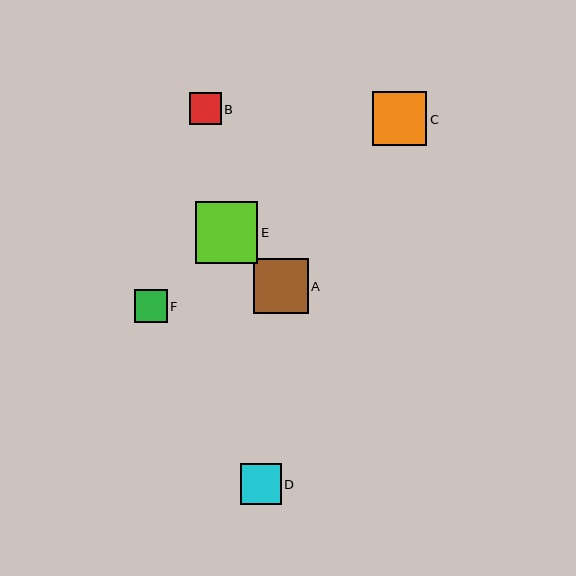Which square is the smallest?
Square B is the smallest with a size of approximately 32 pixels.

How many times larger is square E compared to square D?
Square E is approximately 1.5 times the size of square D.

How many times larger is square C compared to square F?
Square C is approximately 1.7 times the size of square F.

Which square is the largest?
Square E is the largest with a size of approximately 62 pixels.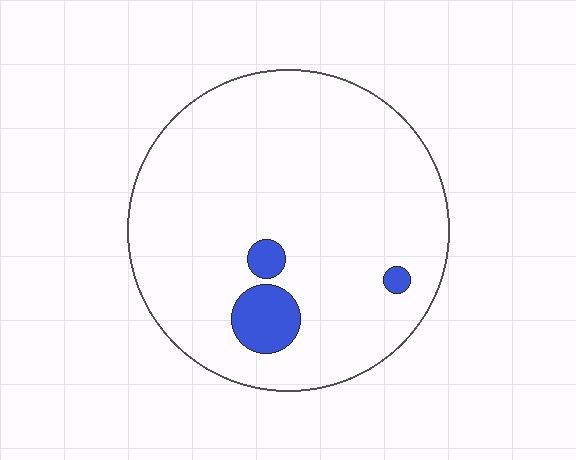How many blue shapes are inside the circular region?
3.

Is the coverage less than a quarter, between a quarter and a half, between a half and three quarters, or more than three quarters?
Less than a quarter.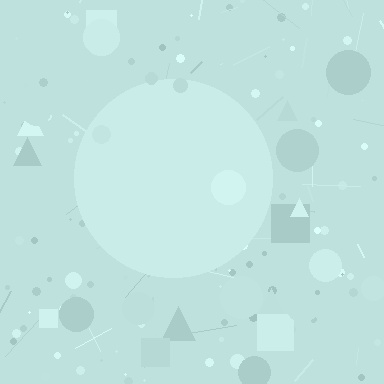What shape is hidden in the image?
A circle is hidden in the image.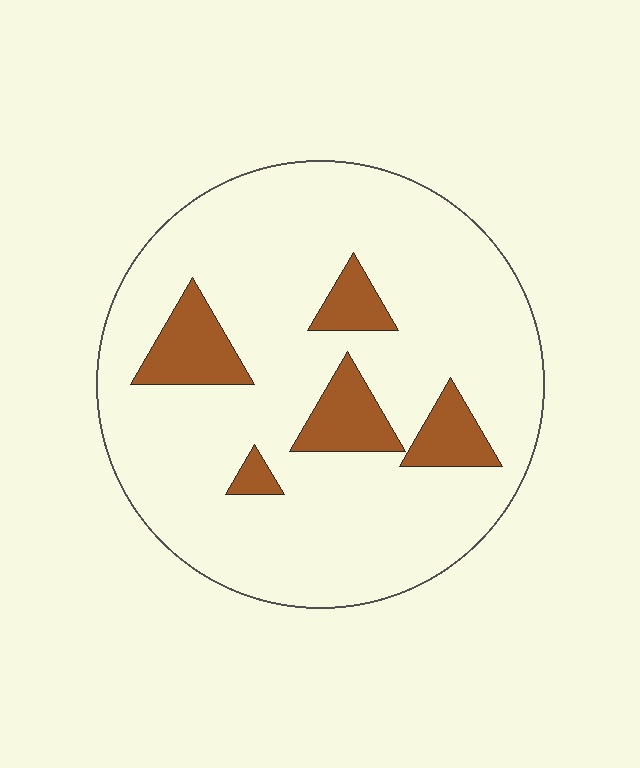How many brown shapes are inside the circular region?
5.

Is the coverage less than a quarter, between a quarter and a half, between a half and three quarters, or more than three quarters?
Less than a quarter.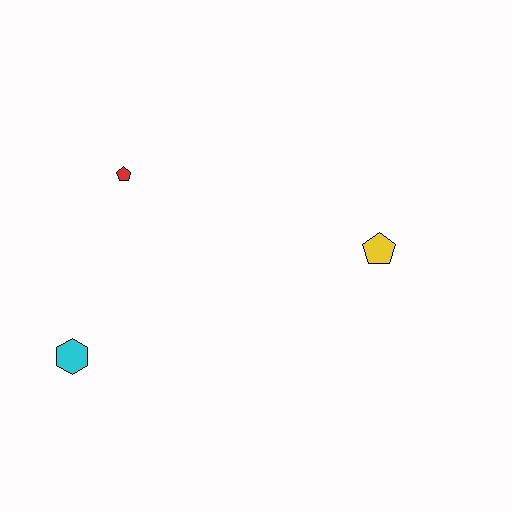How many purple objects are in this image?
There are no purple objects.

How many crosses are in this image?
There are no crosses.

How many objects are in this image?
There are 3 objects.